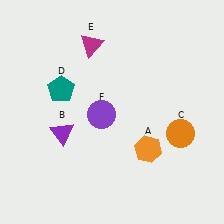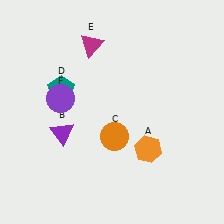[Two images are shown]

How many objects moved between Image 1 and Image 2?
2 objects moved between the two images.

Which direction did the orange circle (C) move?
The orange circle (C) moved left.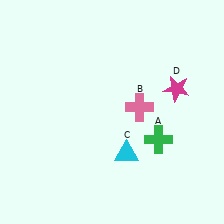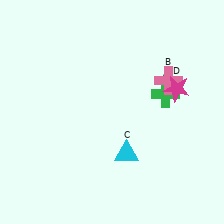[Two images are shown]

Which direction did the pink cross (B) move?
The pink cross (B) moved right.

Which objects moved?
The objects that moved are: the green cross (A), the pink cross (B).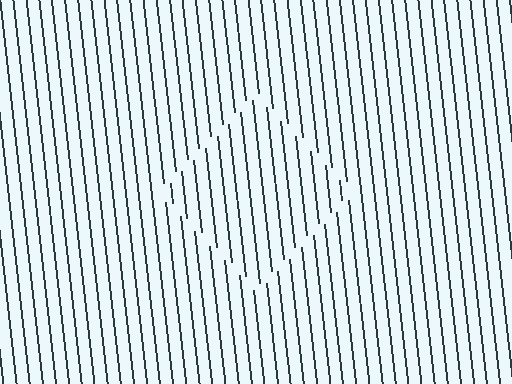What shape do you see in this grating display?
An illusory square. The interior of the shape contains the same grating, shifted by half a period — the contour is defined by the phase discontinuity where line-ends from the inner and outer gratings abut.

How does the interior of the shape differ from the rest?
The interior of the shape contains the same grating, shifted by half a period — the contour is defined by the phase discontinuity where line-ends from the inner and outer gratings abut.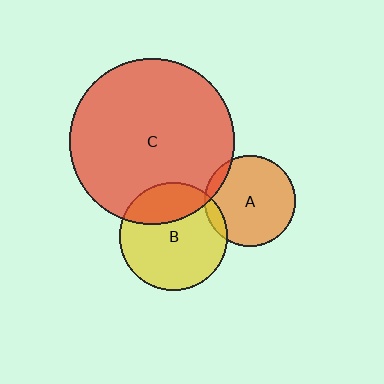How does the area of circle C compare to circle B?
Approximately 2.3 times.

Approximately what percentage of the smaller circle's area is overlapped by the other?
Approximately 10%.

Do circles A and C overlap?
Yes.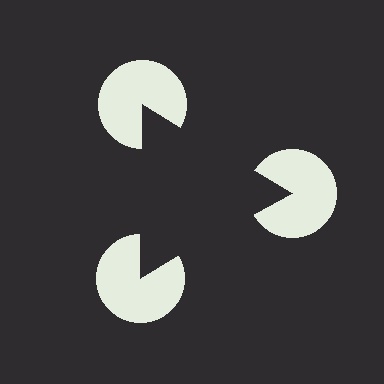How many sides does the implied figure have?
3 sides.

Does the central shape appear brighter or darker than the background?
It typically appears slightly darker than the background, even though no actual brightness change is drawn.